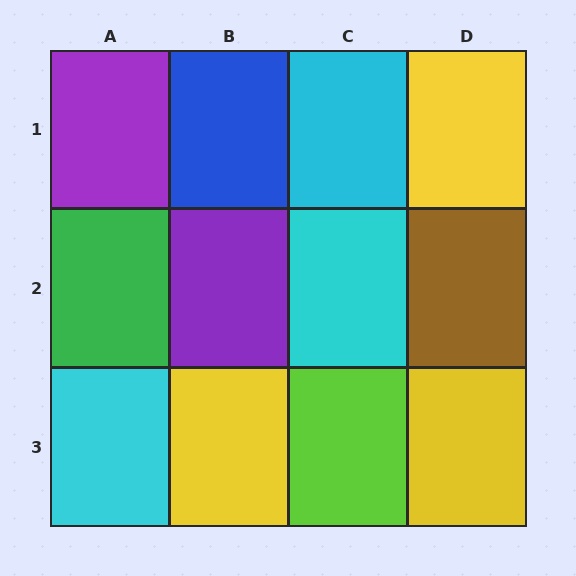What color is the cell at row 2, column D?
Brown.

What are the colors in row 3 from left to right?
Cyan, yellow, lime, yellow.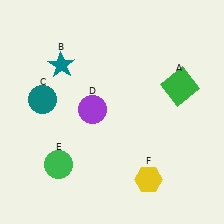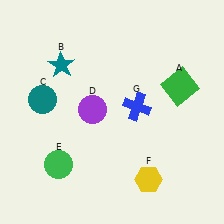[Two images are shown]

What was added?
A blue cross (G) was added in Image 2.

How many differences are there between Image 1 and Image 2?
There is 1 difference between the two images.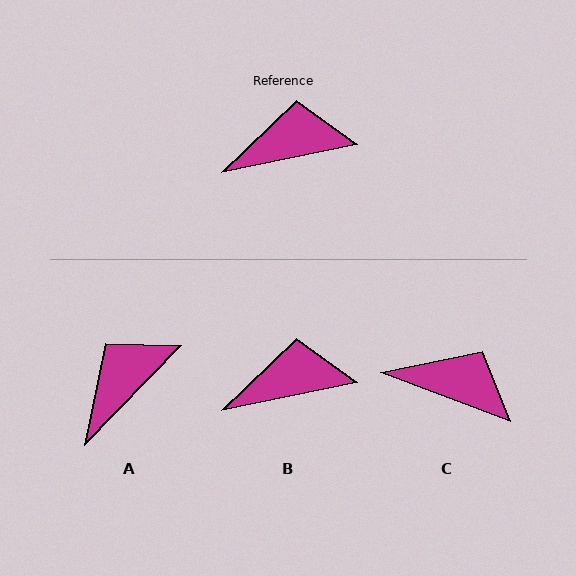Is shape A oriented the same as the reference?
No, it is off by about 35 degrees.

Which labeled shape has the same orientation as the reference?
B.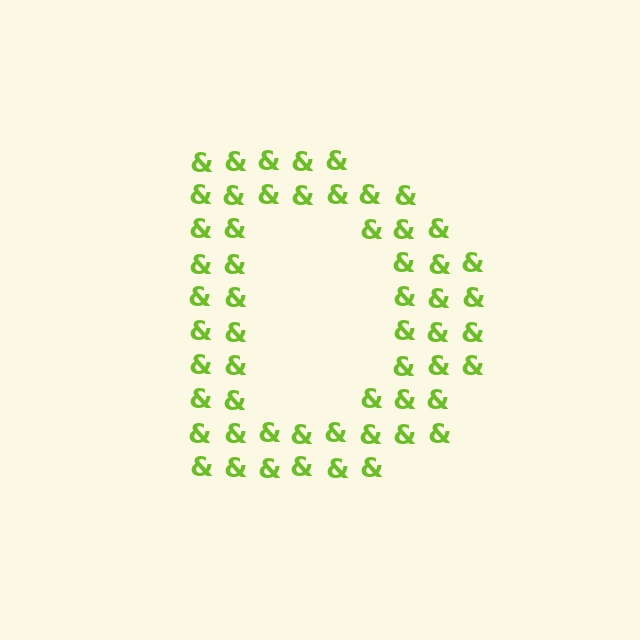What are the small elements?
The small elements are ampersands.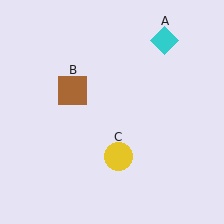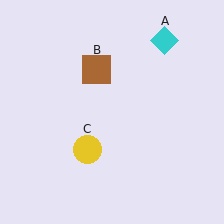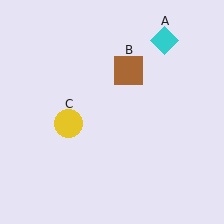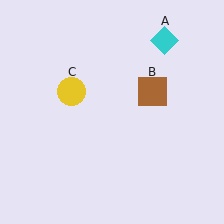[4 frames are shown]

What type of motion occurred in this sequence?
The brown square (object B), yellow circle (object C) rotated clockwise around the center of the scene.